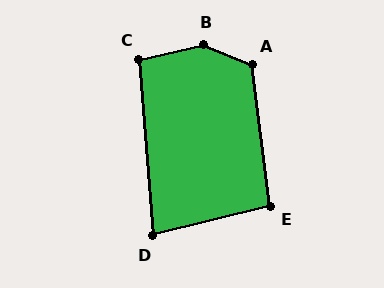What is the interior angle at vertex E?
Approximately 97 degrees (obtuse).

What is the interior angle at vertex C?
Approximately 98 degrees (obtuse).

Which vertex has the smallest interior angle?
D, at approximately 81 degrees.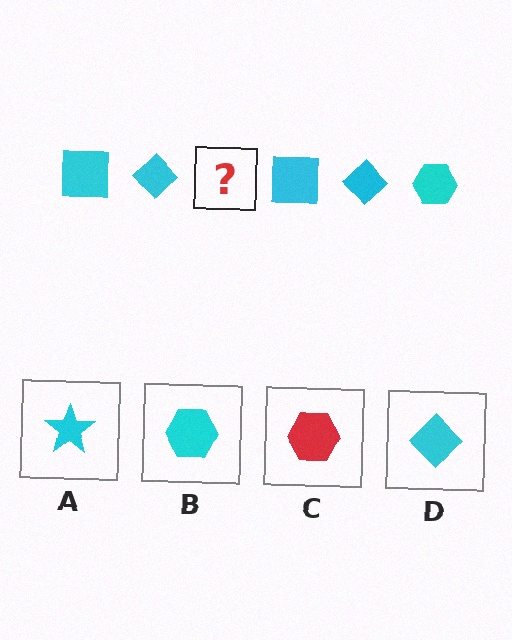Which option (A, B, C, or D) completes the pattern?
B.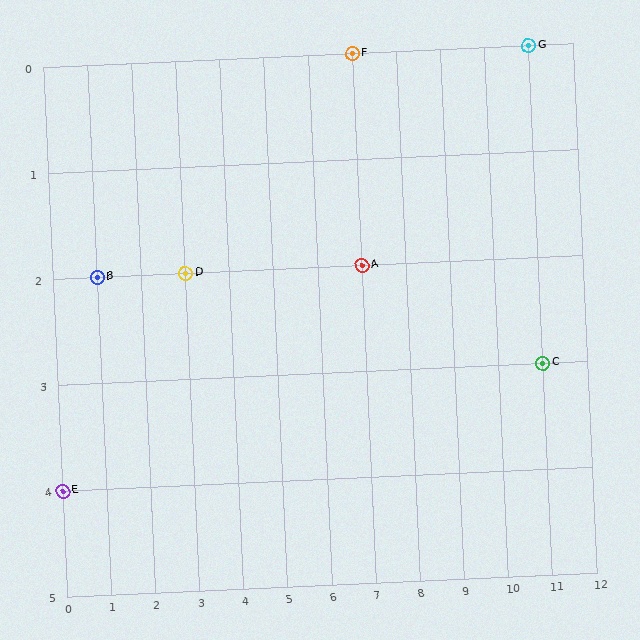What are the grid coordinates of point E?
Point E is at grid coordinates (0, 4).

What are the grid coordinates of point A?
Point A is at grid coordinates (7, 2).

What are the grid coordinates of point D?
Point D is at grid coordinates (3, 2).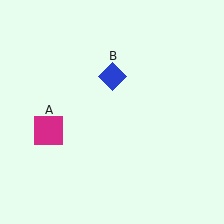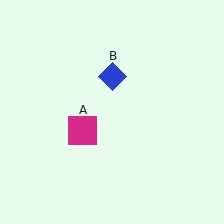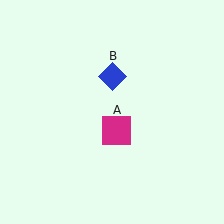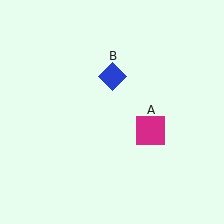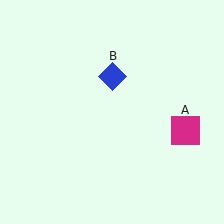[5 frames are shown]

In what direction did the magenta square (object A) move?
The magenta square (object A) moved right.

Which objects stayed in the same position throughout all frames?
Blue diamond (object B) remained stationary.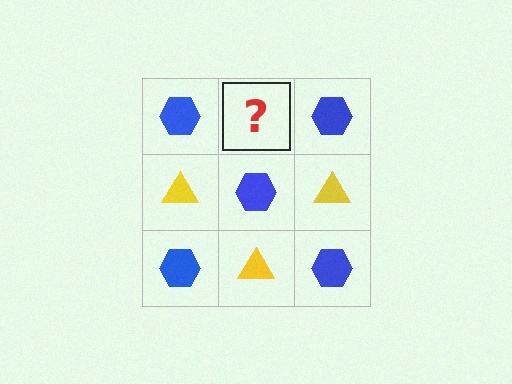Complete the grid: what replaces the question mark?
The question mark should be replaced with a yellow triangle.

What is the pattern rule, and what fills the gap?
The rule is that it alternates blue hexagon and yellow triangle in a checkerboard pattern. The gap should be filled with a yellow triangle.